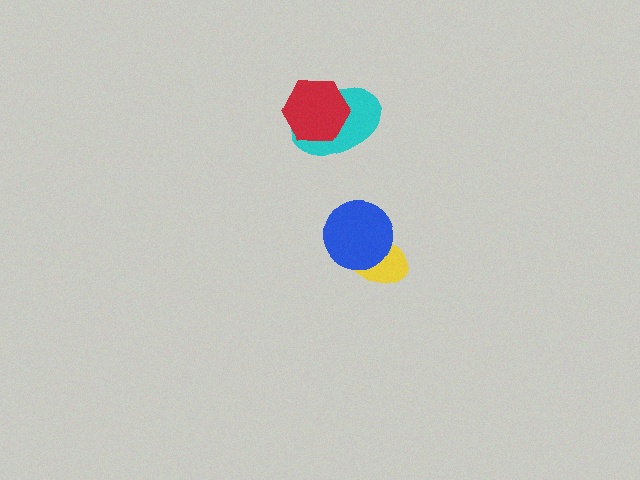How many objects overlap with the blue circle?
1 object overlaps with the blue circle.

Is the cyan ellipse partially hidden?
Yes, it is partially covered by another shape.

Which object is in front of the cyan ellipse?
The red hexagon is in front of the cyan ellipse.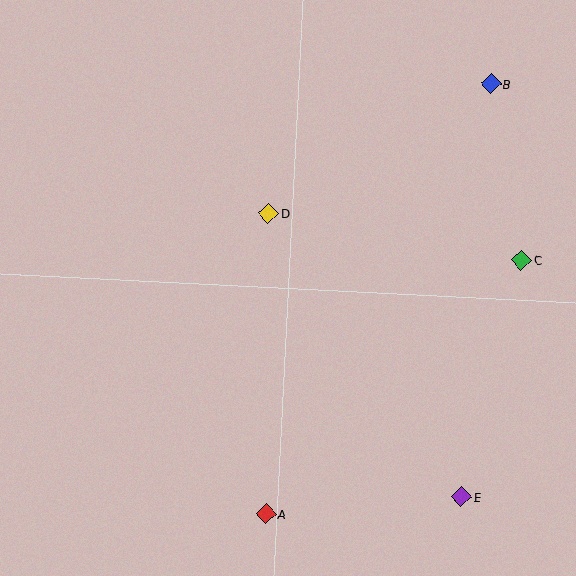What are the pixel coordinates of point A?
Point A is at (266, 514).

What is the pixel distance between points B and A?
The distance between B and A is 485 pixels.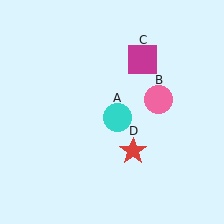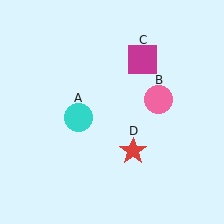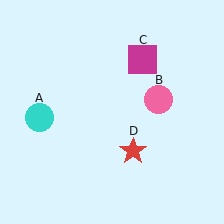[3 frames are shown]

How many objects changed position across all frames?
1 object changed position: cyan circle (object A).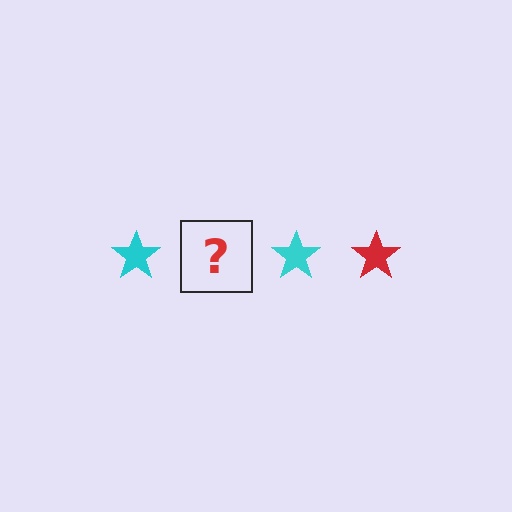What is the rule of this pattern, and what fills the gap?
The rule is that the pattern cycles through cyan, red stars. The gap should be filled with a red star.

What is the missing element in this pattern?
The missing element is a red star.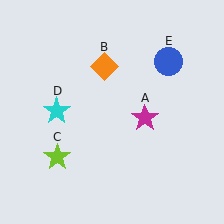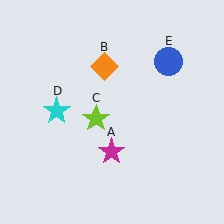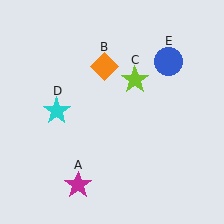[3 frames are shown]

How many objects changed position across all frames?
2 objects changed position: magenta star (object A), lime star (object C).